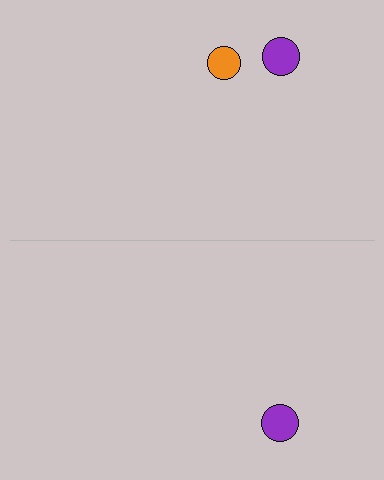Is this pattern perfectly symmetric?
No, the pattern is not perfectly symmetric. A orange circle is missing from the bottom side.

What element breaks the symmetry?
A orange circle is missing from the bottom side.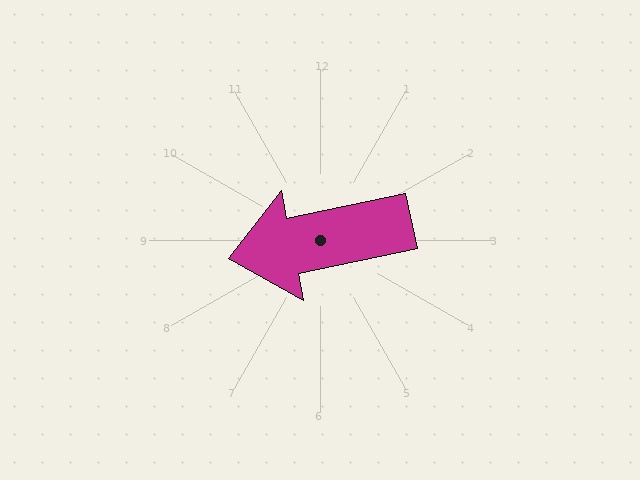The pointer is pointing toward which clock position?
Roughly 9 o'clock.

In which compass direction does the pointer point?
West.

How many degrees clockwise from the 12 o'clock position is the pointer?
Approximately 258 degrees.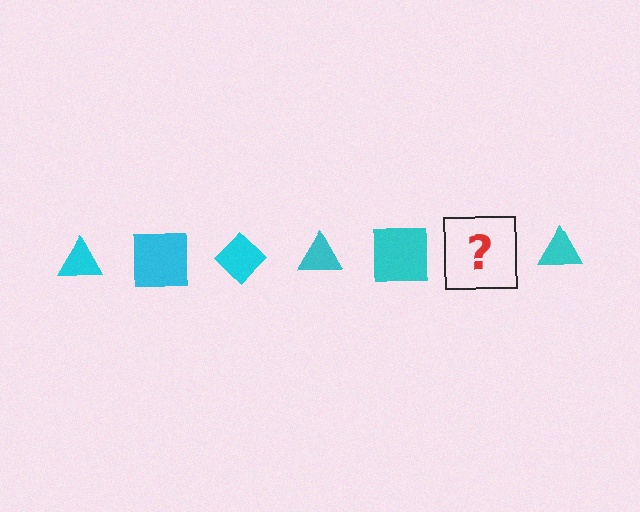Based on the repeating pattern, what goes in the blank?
The blank should be a cyan diamond.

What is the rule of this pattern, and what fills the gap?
The rule is that the pattern cycles through triangle, square, diamond shapes in cyan. The gap should be filled with a cyan diamond.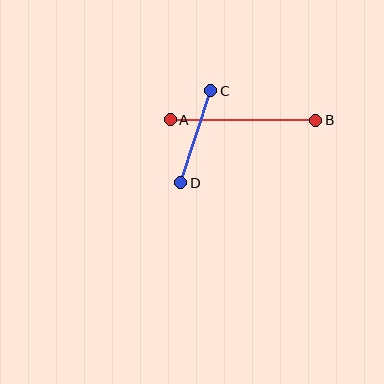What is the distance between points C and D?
The distance is approximately 97 pixels.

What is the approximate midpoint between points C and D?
The midpoint is at approximately (196, 137) pixels.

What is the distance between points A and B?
The distance is approximately 146 pixels.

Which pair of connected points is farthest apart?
Points A and B are farthest apart.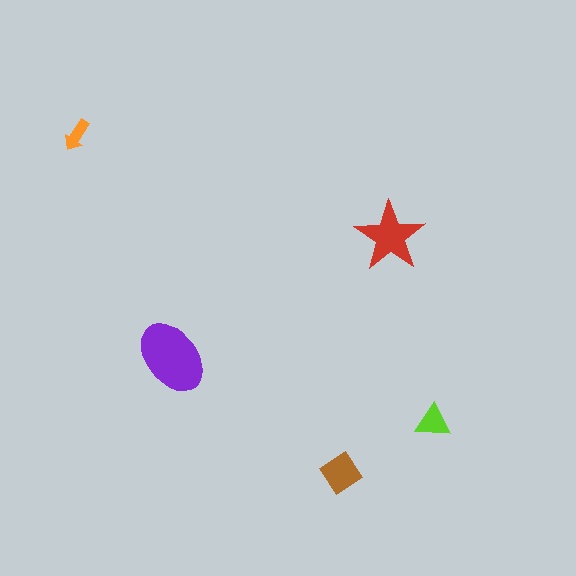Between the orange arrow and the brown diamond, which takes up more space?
The brown diamond.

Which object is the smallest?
The orange arrow.